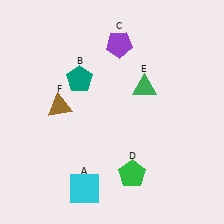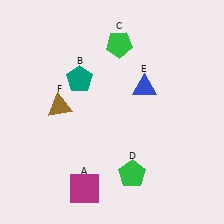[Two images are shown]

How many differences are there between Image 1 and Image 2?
There are 3 differences between the two images.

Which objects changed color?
A changed from cyan to magenta. C changed from purple to green. E changed from green to blue.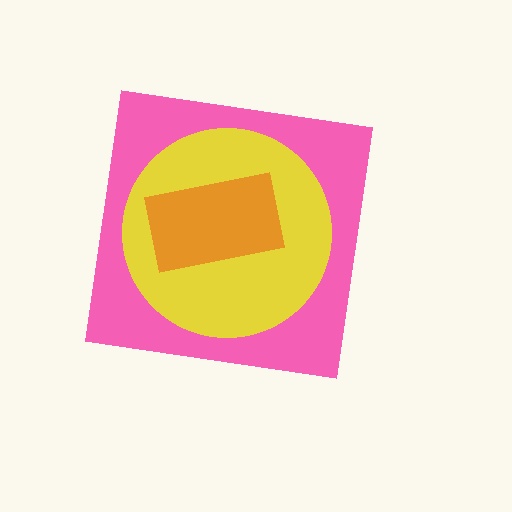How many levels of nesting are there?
3.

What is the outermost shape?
The pink square.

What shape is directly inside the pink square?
The yellow circle.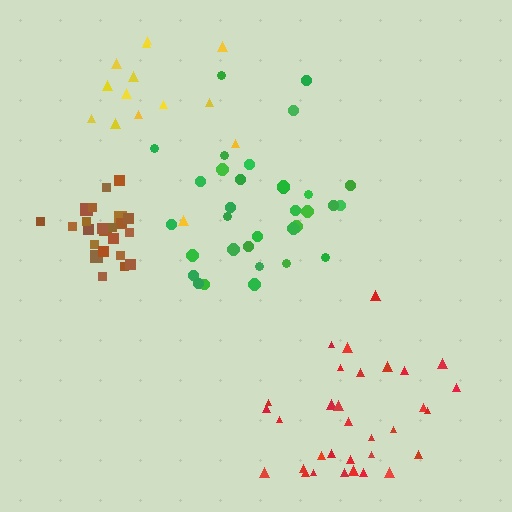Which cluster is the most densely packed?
Brown.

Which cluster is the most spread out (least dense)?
Yellow.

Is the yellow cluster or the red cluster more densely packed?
Red.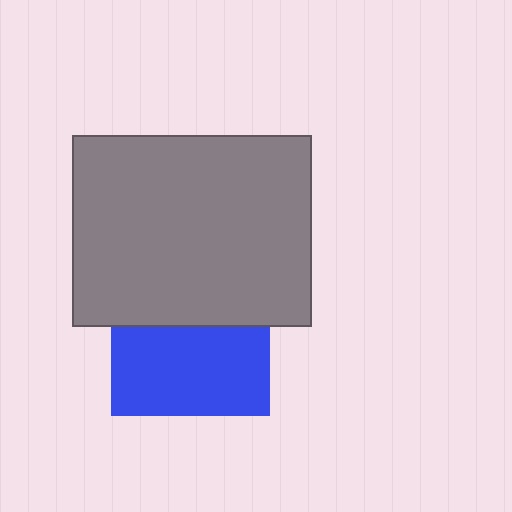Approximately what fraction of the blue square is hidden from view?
Roughly 44% of the blue square is hidden behind the gray rectangle.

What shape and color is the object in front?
The object in front is a gray rectangle.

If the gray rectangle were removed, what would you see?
You would see the complete blue square.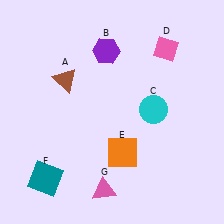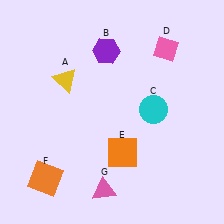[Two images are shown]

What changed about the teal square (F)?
In Image 1, F is teal. In Image 2, it changed to orange.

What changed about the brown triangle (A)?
In Image 1, A is brown. In Image 2, it changed to yellow.